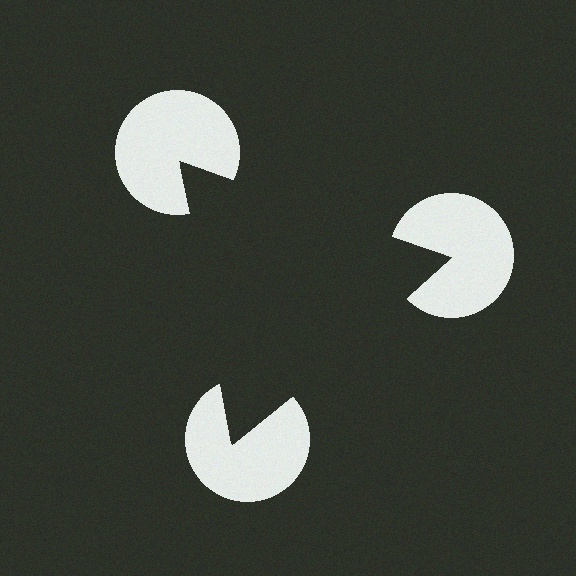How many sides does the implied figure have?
3 sides.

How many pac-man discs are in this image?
There are 3 — one at each vertex of the illusory triangle.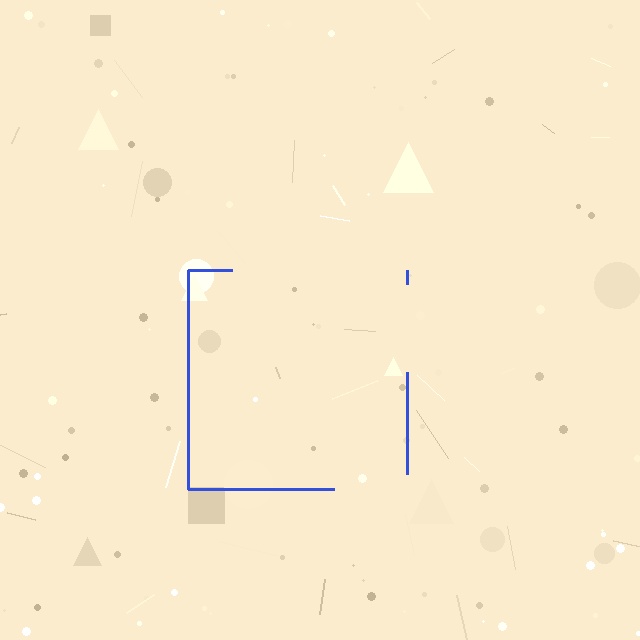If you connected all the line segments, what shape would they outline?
They would outline a square.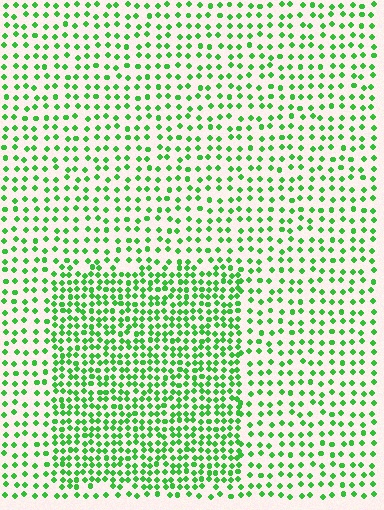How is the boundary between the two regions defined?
The boundary is defined by a change in element density (approximately 1.9x ratio). All elements are the same color, size, and shape.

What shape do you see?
I see a rectangle.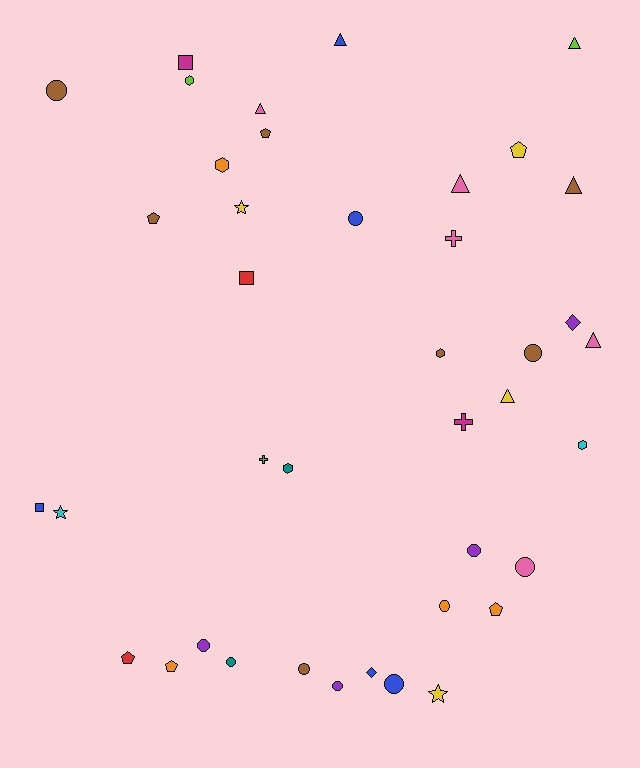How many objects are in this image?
There are 40 objects.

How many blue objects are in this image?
There are 5 blue objects.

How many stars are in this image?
There are 3 stars.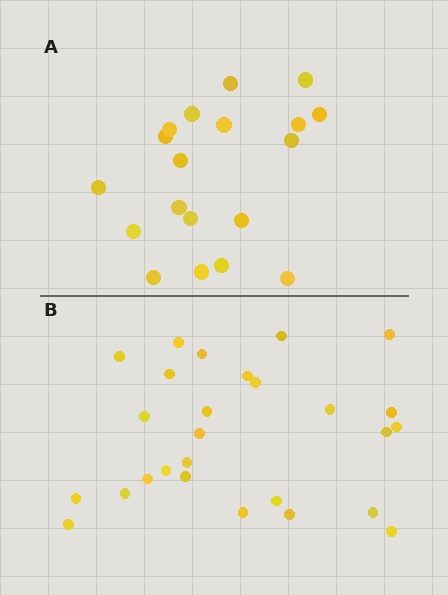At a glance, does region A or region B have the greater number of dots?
Region B (the bottom region) has more dots.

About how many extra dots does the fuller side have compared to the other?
Region B has roughly 8 or so more dots than region A.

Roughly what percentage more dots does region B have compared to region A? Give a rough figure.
About 40% more.